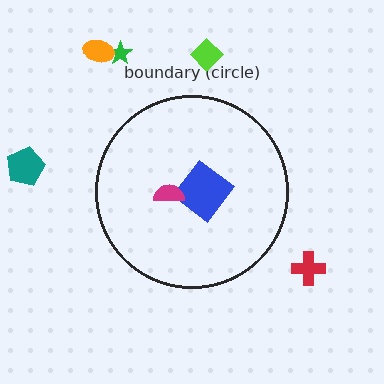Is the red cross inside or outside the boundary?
Outside.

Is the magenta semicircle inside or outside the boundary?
Inside.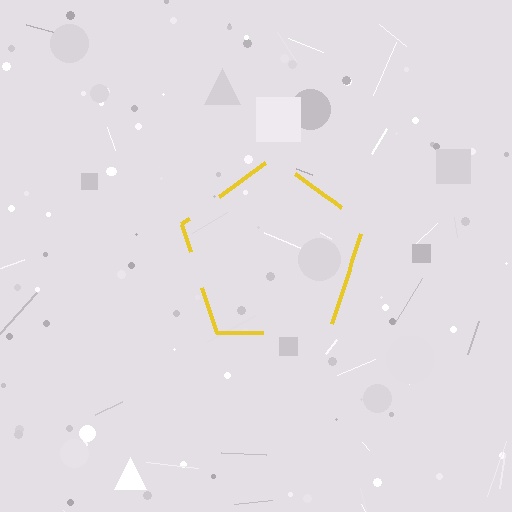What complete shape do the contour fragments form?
The contour fragments form a pentagon.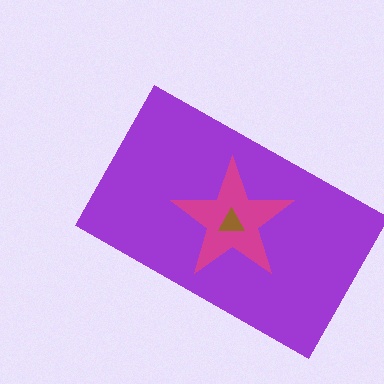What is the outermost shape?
The purple rectangle.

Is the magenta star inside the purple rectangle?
Yes.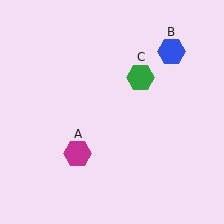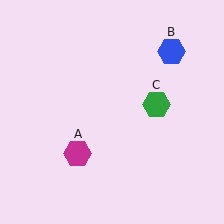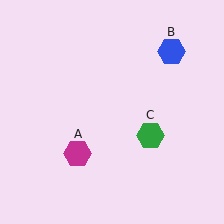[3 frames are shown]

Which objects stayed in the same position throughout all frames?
Magenta hexagon (object A) and blue hexagon (object B) remained stationary.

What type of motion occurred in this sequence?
The green hexagon (object C) rotated clockwise around the center of the scene.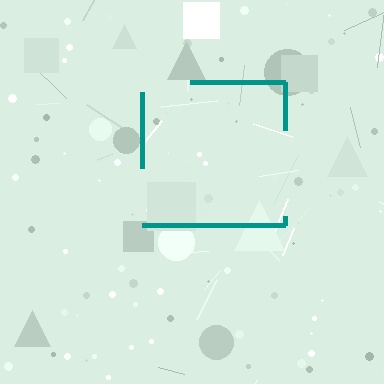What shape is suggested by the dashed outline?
The dashed outline suggests a square.